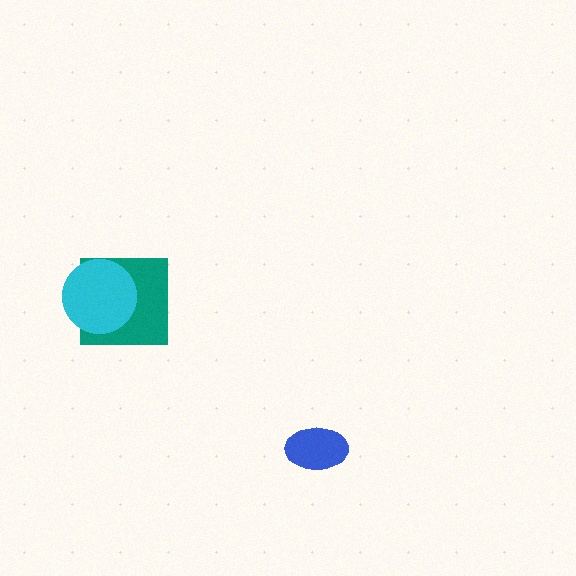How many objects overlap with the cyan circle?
1 object overlaps with the cyan circle.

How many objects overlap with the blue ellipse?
0 objects overlap with the blue ellipse.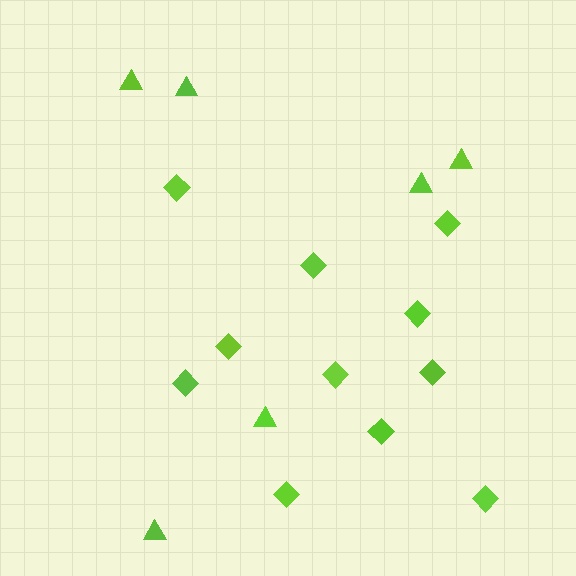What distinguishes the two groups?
There are 2 groups: one group of diamonds (11) and one group of triangles (6).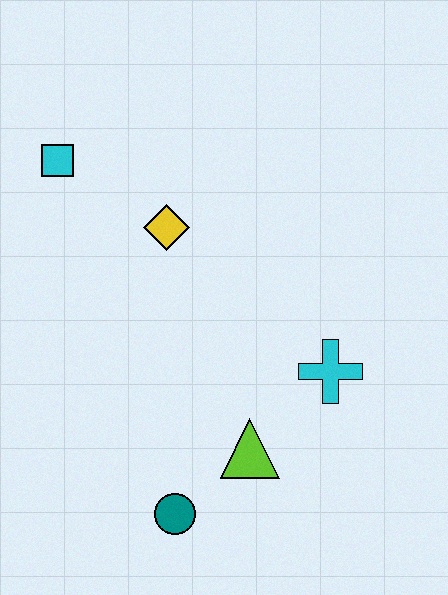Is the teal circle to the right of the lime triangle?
No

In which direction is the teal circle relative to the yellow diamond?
The teal circle is below the yellow diamond.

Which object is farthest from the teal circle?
The cyan square is farthest from the teal circle.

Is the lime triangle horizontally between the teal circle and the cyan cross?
Yes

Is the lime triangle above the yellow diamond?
No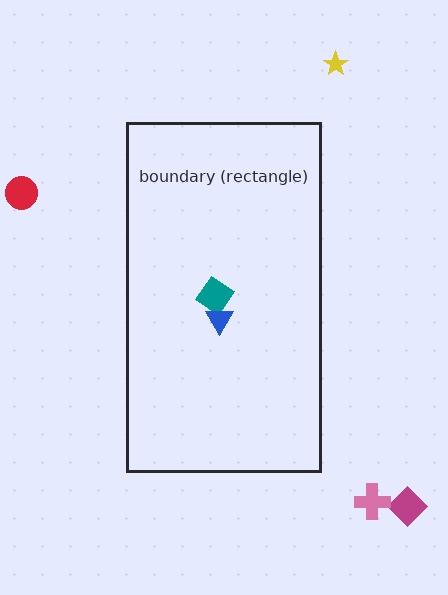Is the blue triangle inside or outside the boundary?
Inside.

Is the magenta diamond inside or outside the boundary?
Outside.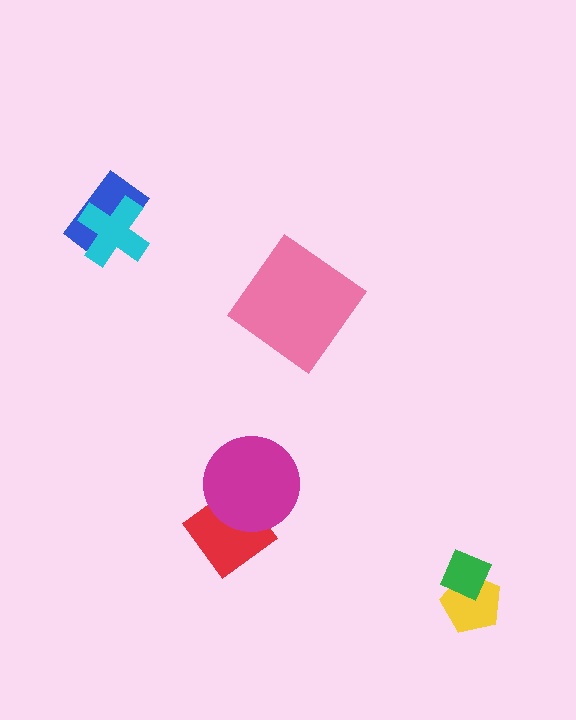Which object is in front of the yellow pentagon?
The green diamond is in front of the yellow pentagon.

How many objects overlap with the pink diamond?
0 objects overlap with the pink diamond.